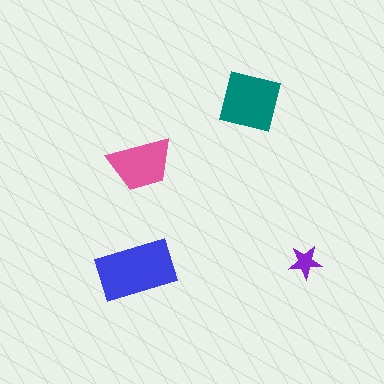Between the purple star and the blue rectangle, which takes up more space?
The blue rectangle.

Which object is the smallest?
The purple star.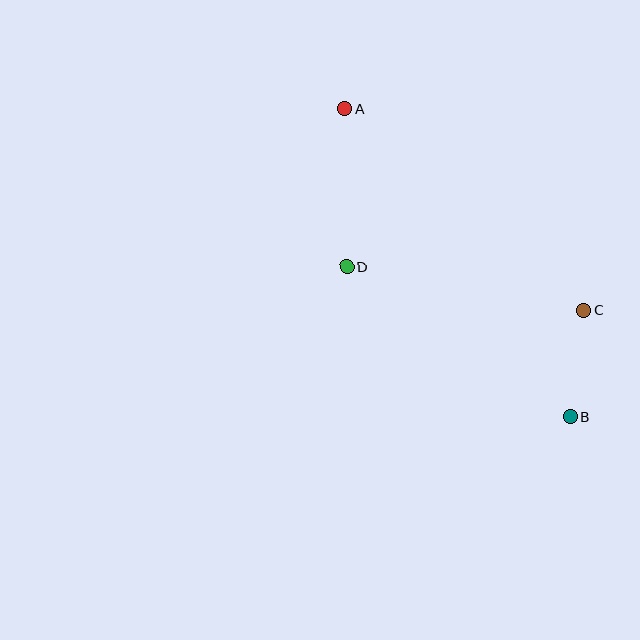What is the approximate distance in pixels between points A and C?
The distance between A and C is approximately 312 pixels.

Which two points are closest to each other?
Points B and C are closest to each other.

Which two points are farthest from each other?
Points A and B are farthest from each other.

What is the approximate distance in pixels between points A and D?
The distance between A and D is approximately 158 pixels.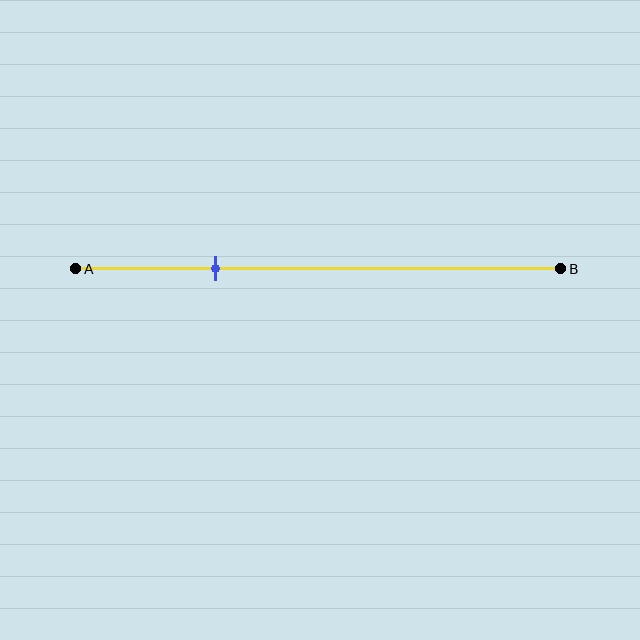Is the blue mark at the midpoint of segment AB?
No, the mark is at about 30% from A, not at the 50% midpoint.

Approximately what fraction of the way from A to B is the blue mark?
The blue mark is approximately 30% of the way from A to B.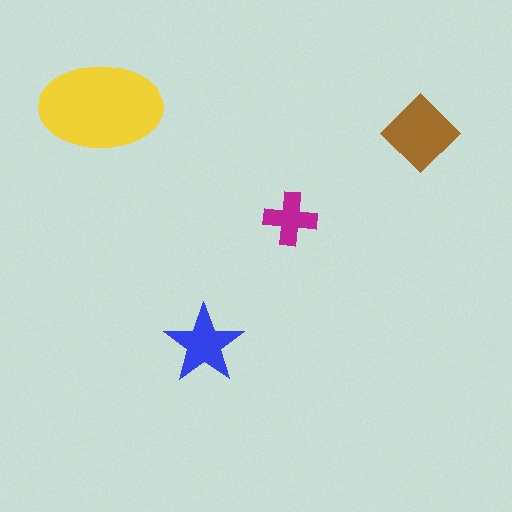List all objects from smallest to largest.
The magenta cross, the blue star, the brown diamond, the yellow ellipse.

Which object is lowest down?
The blue star is bottommost.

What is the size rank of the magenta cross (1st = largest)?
4th.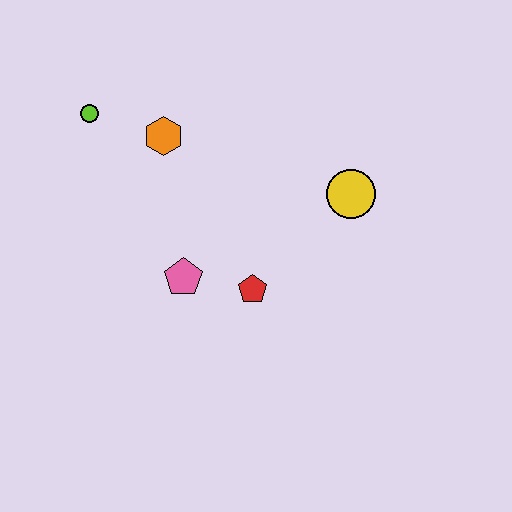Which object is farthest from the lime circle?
The yellow circle is farthest from the lime circle.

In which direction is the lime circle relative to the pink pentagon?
The lime circle is above the pink pentagon.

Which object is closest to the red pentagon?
The pink pentagon is closest to the red pentagon.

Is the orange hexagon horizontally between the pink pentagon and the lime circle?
Yes